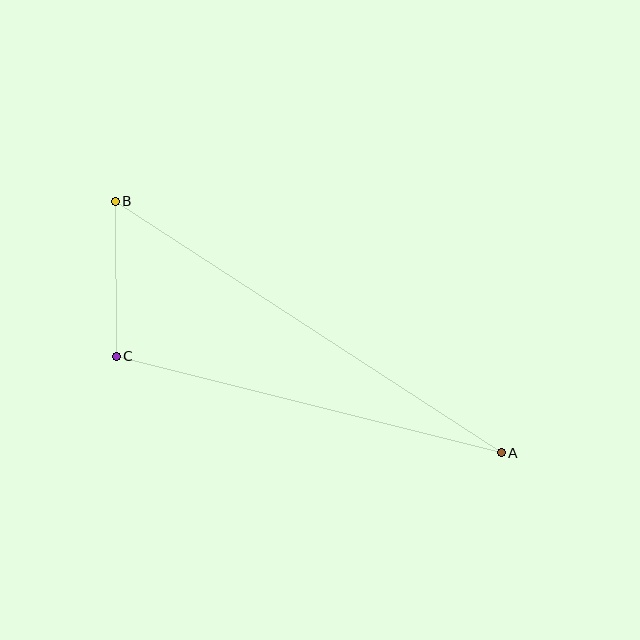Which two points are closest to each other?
Points B and C are closest to each other.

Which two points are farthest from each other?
Points A and B are farthest from each other.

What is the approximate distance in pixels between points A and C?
The distance between A and C is approximately 397 pixels.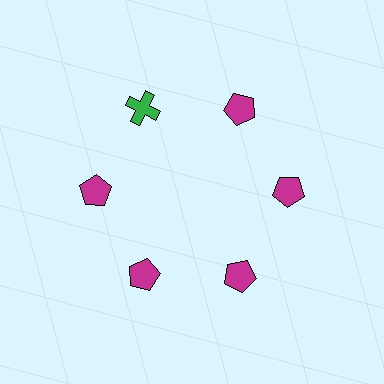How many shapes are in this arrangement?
There are 6 shapes arranged in a ring pattern.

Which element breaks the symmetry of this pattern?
The green cross at roughly the 11 o'clock position breaks the symmetry. All other shapes are magenta pentagons.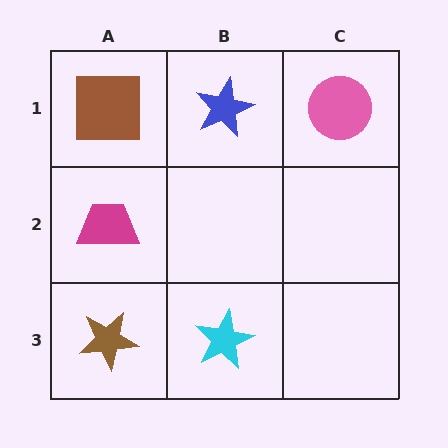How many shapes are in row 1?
3 shapes.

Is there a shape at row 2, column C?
No, that cell is empty.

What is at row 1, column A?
A brown square.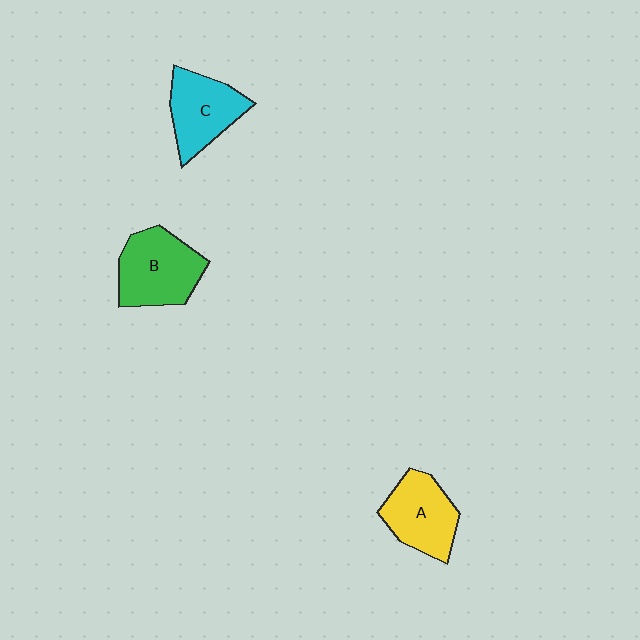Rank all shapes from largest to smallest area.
From largest to smallest: B (green), A (yellow), C (cyan).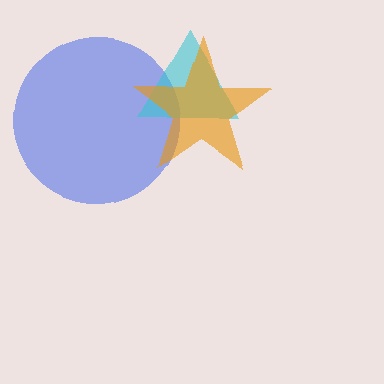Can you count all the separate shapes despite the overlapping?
Yes, there are 3 separate shapes.